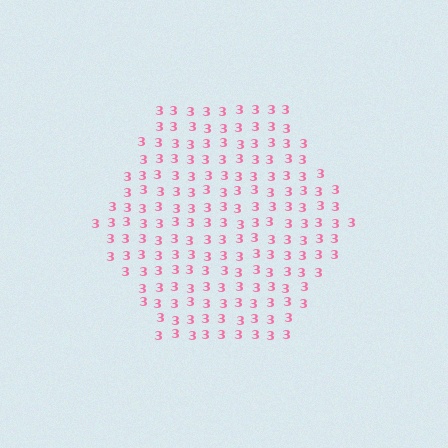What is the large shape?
The large shape is a hexagon.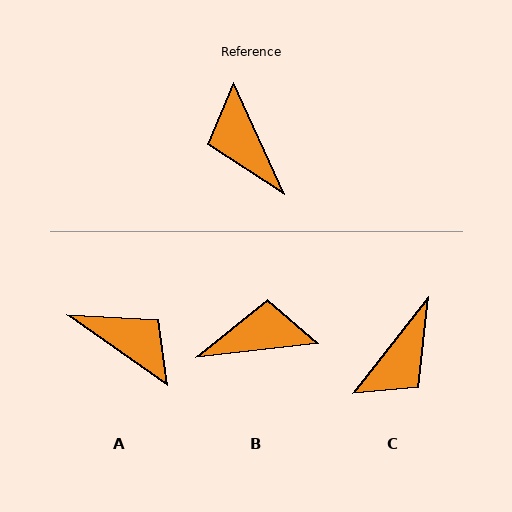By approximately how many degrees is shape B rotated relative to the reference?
Approximately 108 degrees clockwise.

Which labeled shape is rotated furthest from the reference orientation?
A, about 150 degrees away.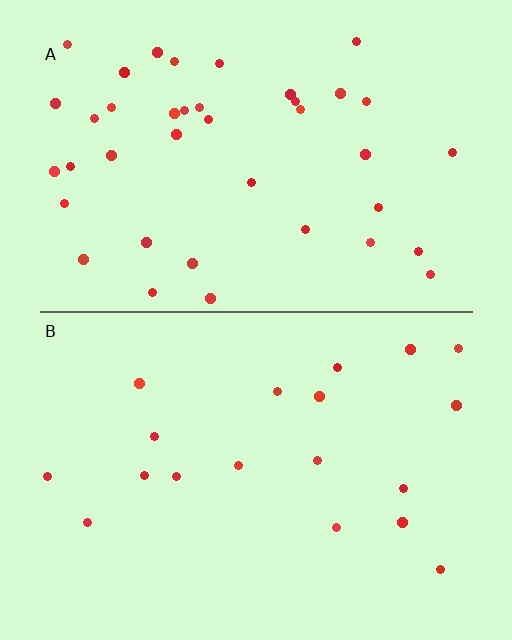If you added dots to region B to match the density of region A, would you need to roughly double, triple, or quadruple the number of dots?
Approximately double.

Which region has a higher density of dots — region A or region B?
A (the top).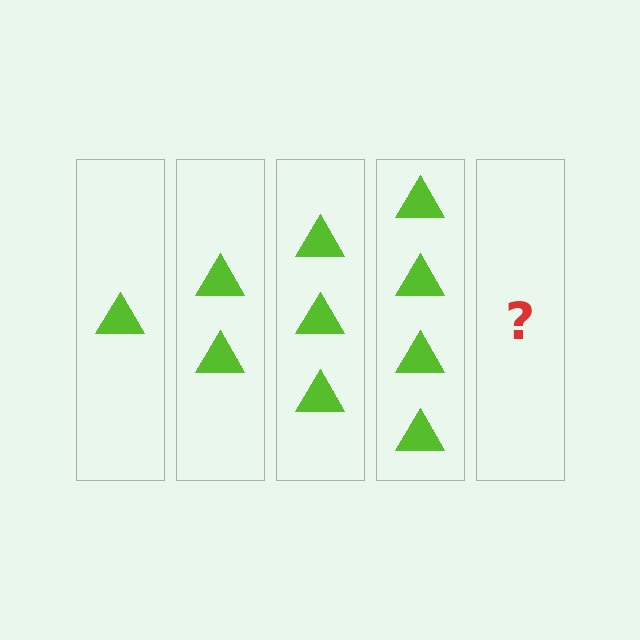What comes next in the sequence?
The next element should be 5 triangles.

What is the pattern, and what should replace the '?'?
The pattern is that each step adds one more triangle. The '?' should be 5 triangles.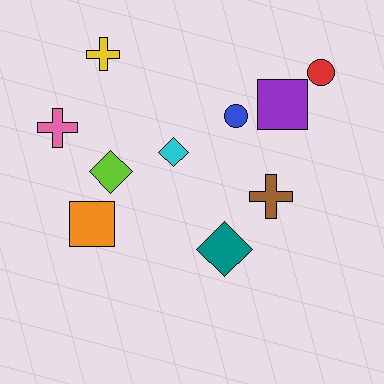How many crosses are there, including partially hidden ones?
There are 3 crosses.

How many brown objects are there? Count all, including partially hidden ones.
There is 1 brown object.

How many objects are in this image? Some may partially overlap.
There are 10 objects.